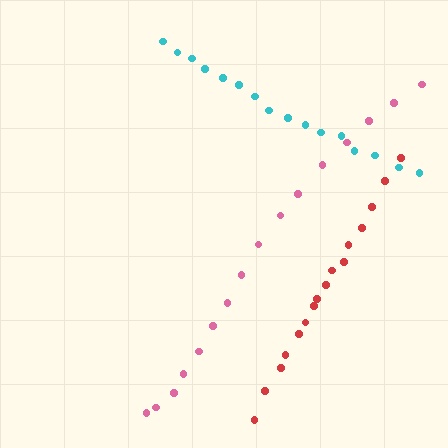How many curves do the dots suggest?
There are 3 distinct paths.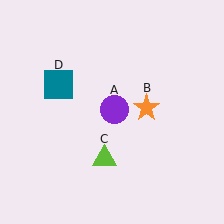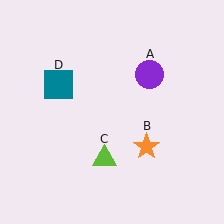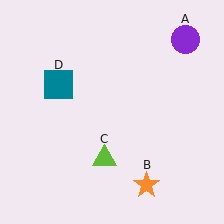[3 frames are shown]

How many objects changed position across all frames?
2 objects changed position: purple circle (object A), orange star (object B).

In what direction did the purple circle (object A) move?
The purple circle (object A) moved up and to the right.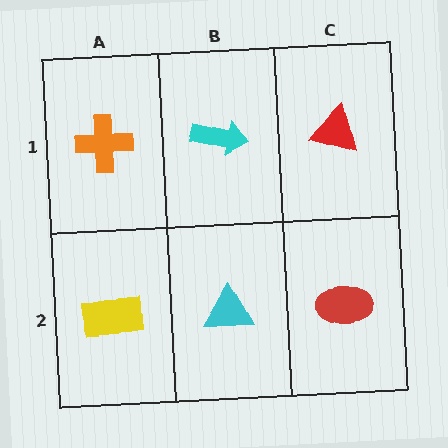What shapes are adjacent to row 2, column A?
An orange cross (row 1, column A), a cyan triangle (row 2, column B).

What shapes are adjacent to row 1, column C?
A red ellipse (row 2, column C), a cyan arrow (row 1, column B).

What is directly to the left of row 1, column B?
An orange cross.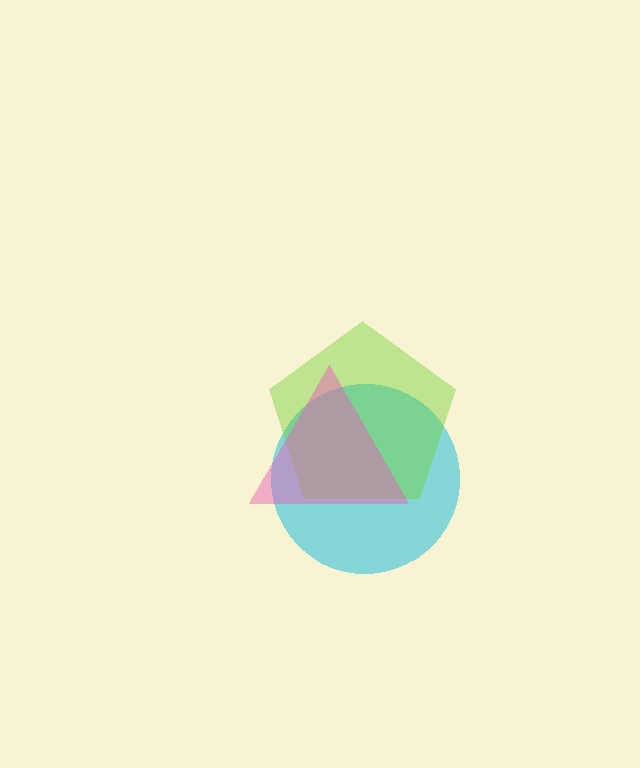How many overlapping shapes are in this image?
There are 3 overlapping shapes in the image.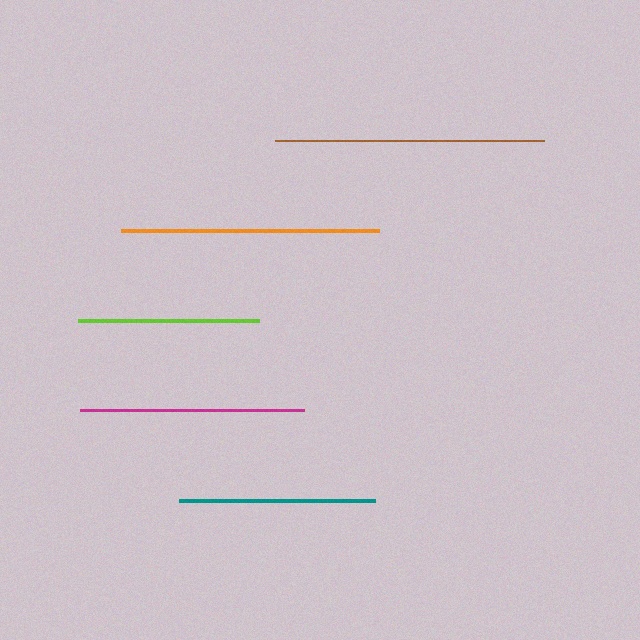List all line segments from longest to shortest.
From longest to shortest: brown, orange, magenta, teal, lime.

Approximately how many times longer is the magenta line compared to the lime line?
The magenta line is approximately 1.2 times the length of the lime line.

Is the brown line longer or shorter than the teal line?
The brown line is longer than the teal line.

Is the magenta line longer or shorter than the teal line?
The magenta line is longer than the teal line.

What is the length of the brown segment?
The brown segment is approximately 269 pixels long.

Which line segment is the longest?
The brown line is the longest at approximately 269 pixels.